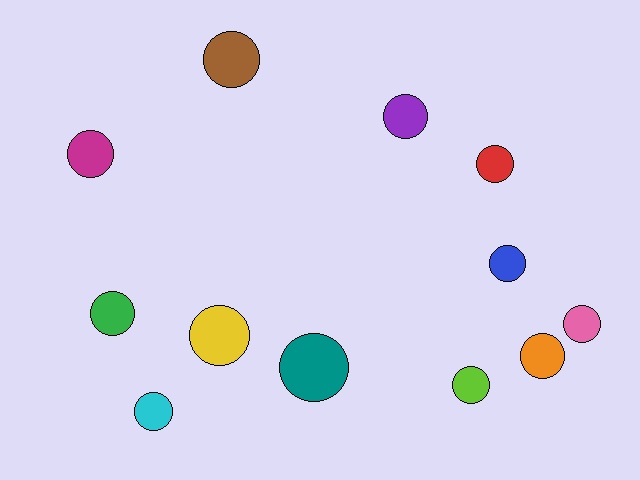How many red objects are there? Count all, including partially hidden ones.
There is 1 red object.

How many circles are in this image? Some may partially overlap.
There are 12 circles.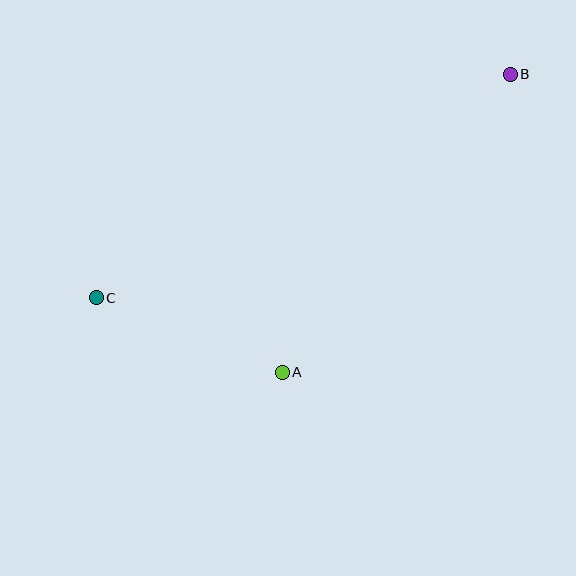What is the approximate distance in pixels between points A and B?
The distance between A and B is approximately 375 pixels.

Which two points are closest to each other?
Points A and C are closest to each other.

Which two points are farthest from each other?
Points B and C are farthest from each other.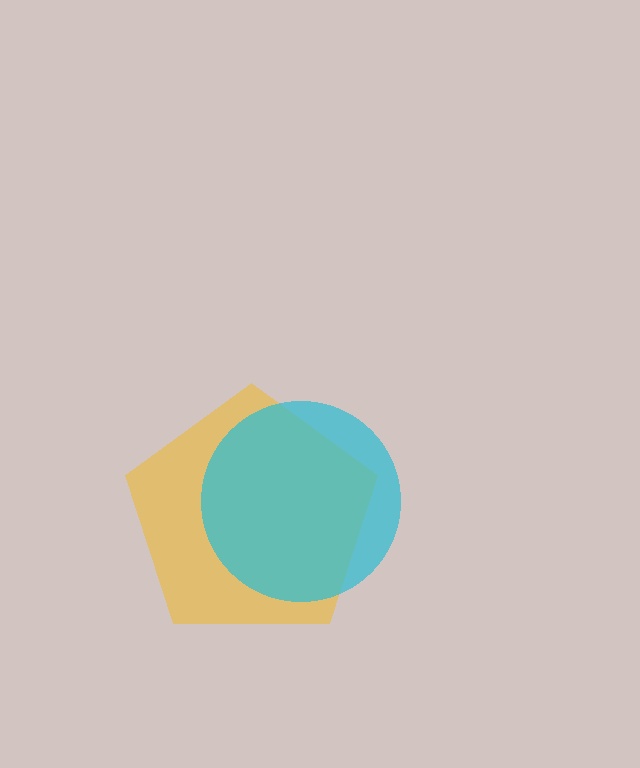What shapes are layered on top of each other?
The layered shapes are: a yellow pentagon, a cyan circle.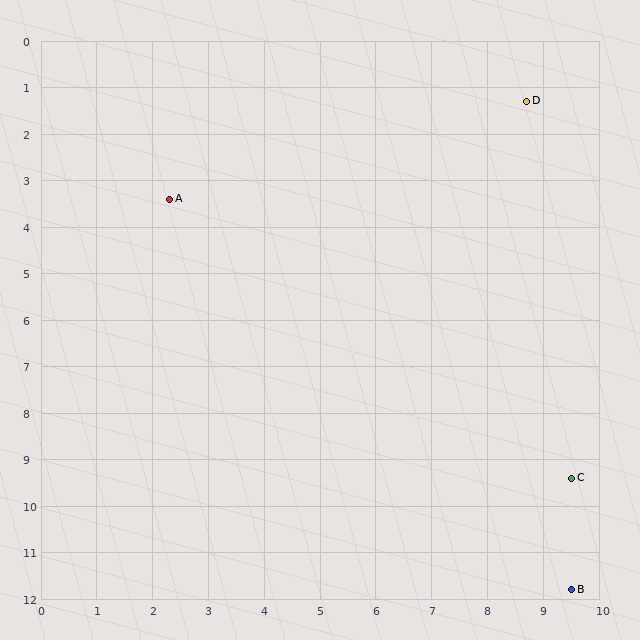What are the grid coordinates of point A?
Point A is at approximately (2.3, 3.4).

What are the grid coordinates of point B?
Point B is at approximately (9.5, 11.8).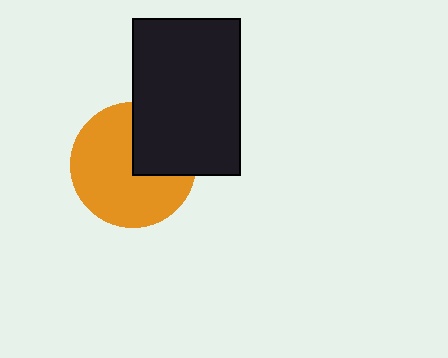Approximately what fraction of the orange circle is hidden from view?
Roughly 31% of the orange circle is hidden behind the black rectangle.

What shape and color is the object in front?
The object in front is a black rectangle.